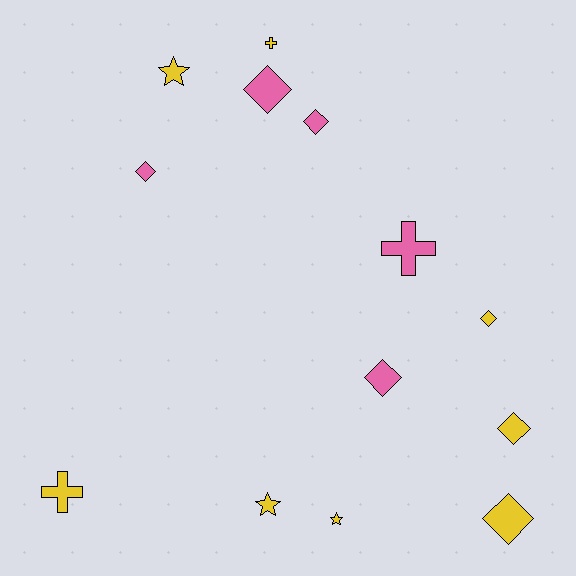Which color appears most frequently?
Yellow, with 8 objects.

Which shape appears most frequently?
Diamond, with 7 objects.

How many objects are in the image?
There are 13 objects.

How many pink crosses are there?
There is 1 pink cross.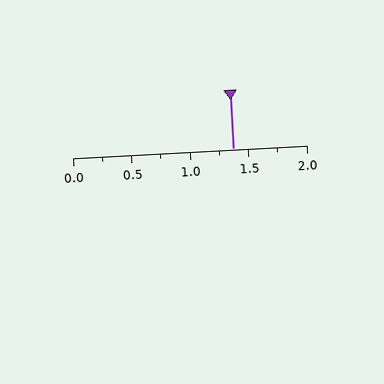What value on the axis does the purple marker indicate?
The marker indicates approximately 1.38.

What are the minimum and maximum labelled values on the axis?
The axis runs from 0.0 to 2.0.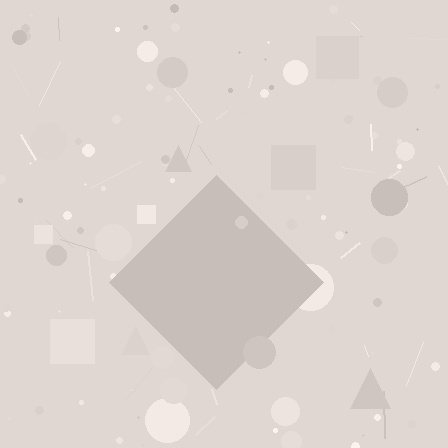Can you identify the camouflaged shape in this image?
The camouflaged shape is a diamond.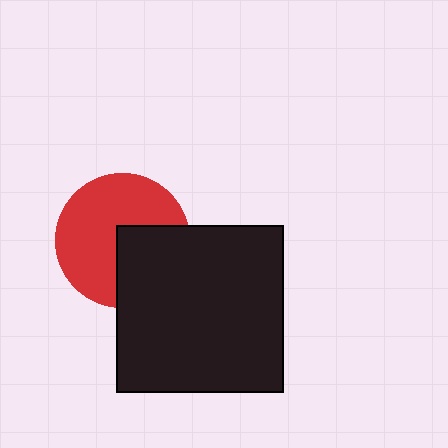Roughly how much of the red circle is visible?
About half of it is visible (roughly 64%).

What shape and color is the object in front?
The object in front is a black square.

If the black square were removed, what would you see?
You would see the complete red circle.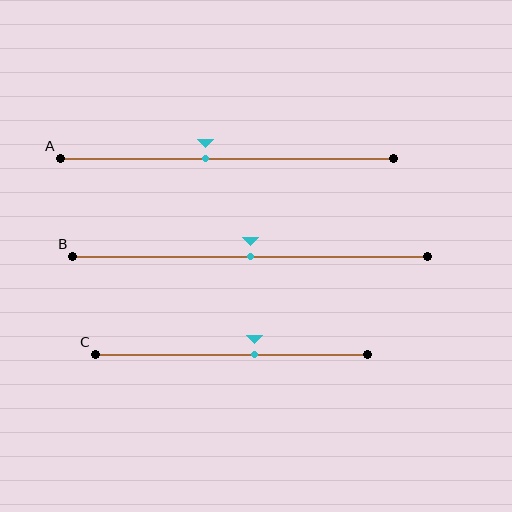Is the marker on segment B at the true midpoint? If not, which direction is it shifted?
Yes, the marker on segment B is at the true midpoint.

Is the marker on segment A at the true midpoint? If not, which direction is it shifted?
No, the marker on segment A is shifted to the left by about 6% of the segment length.